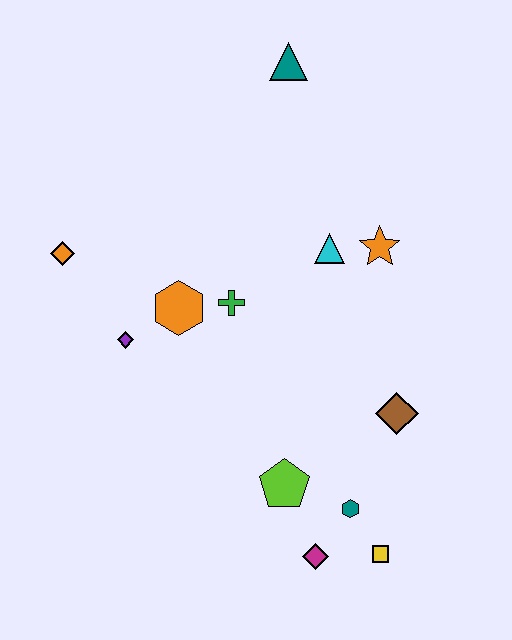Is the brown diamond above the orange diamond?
No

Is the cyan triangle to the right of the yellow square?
No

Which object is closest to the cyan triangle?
The orange star is closest to the cyan triangle.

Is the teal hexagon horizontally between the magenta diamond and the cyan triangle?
No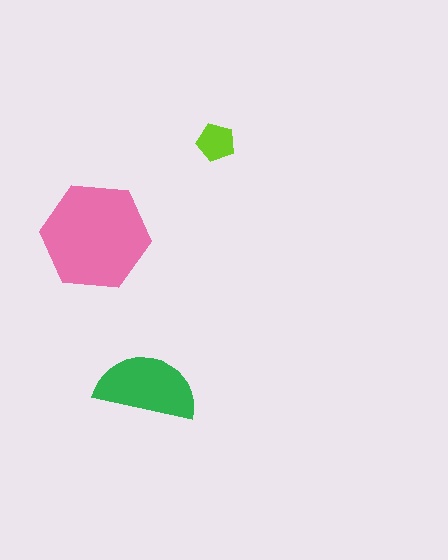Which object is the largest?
The pink hexagon.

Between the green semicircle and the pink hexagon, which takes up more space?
The pink hexagon.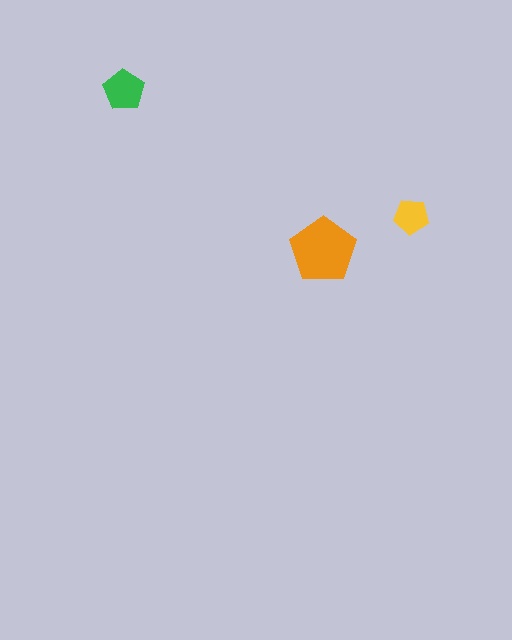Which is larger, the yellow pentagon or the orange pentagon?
The orange one.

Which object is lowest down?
The orange pentagon is bottommost.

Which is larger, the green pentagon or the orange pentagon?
The orange one.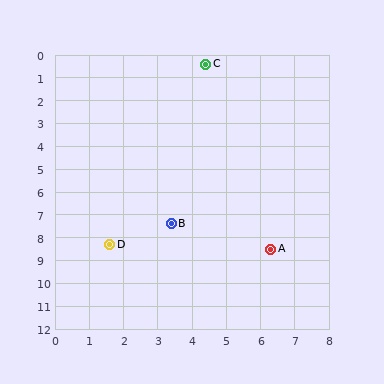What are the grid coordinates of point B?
Point B is at approximately (3.4, 7.4).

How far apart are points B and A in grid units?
Points B and A are about 3.1 grid units apart.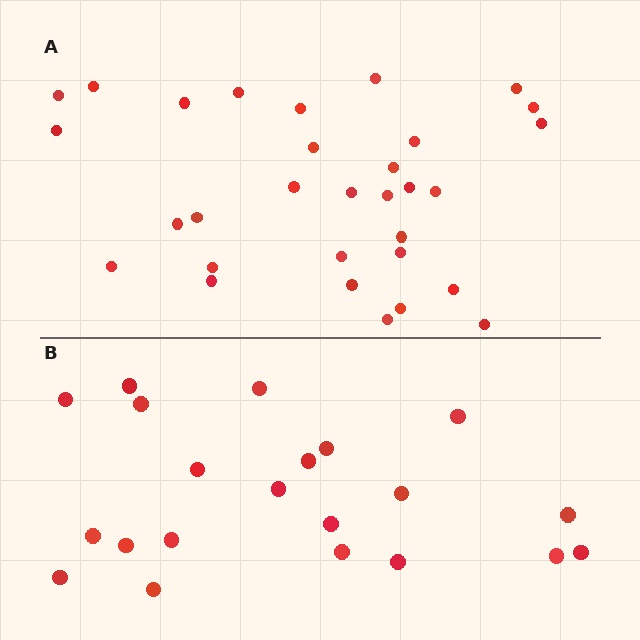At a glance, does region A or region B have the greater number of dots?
Region A (the top region) has more dots.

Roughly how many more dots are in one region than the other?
Region A has roughly 10 or so more dots than region B.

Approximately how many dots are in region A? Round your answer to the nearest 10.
About 30 dots. (The exact count is 31, which rounds to 30.)